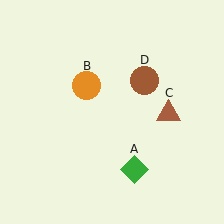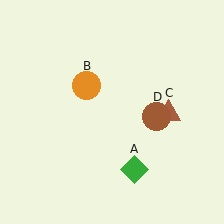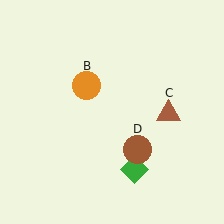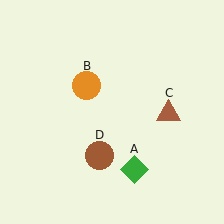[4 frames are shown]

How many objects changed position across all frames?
1 object changed position: brown circle (object D).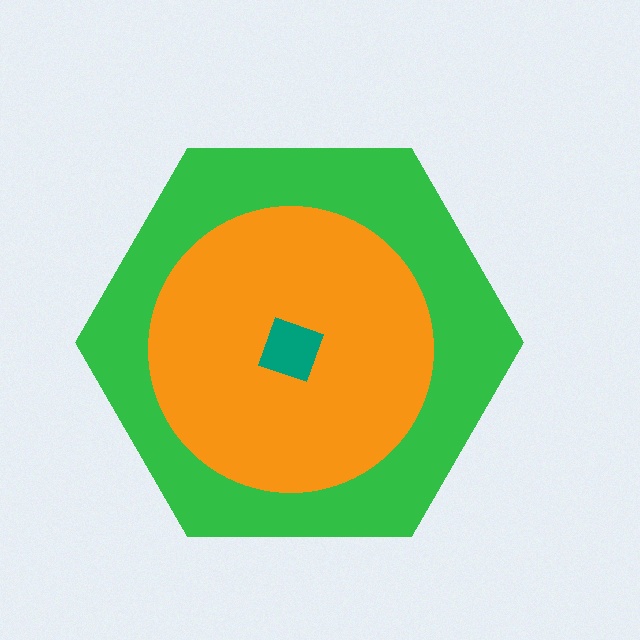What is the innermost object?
The teal diamond.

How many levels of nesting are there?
3.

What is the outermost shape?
The green hexagon.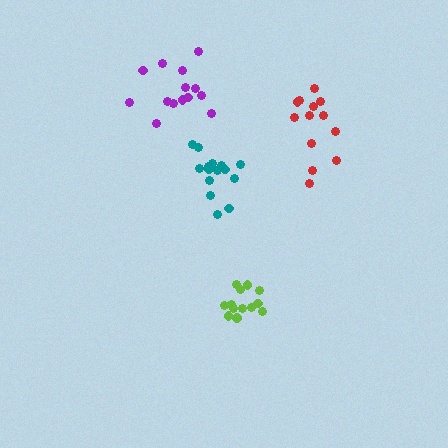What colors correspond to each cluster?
The clusters are colored: teal, red, lime, purple.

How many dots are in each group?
Group 1: 15 dots, Group 2: 13 dots, Group 3: 13 dots, Group 4: 14 dots (55 total).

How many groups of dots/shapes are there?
There are 4 groups.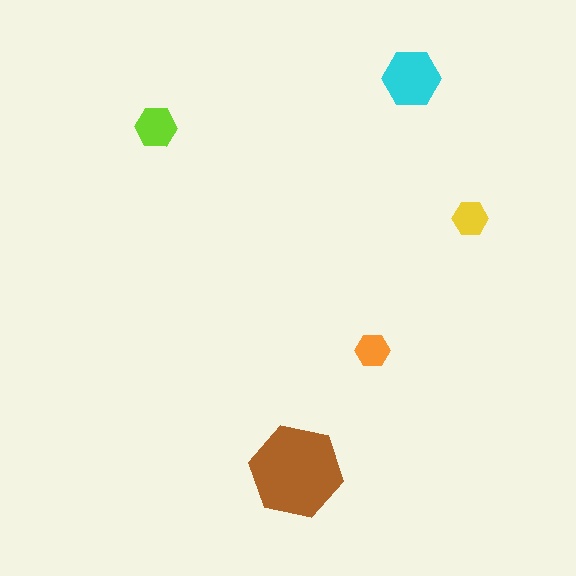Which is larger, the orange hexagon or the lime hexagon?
The lime one.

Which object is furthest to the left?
The lime hexagon is leftmost.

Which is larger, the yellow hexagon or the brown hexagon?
The brown one.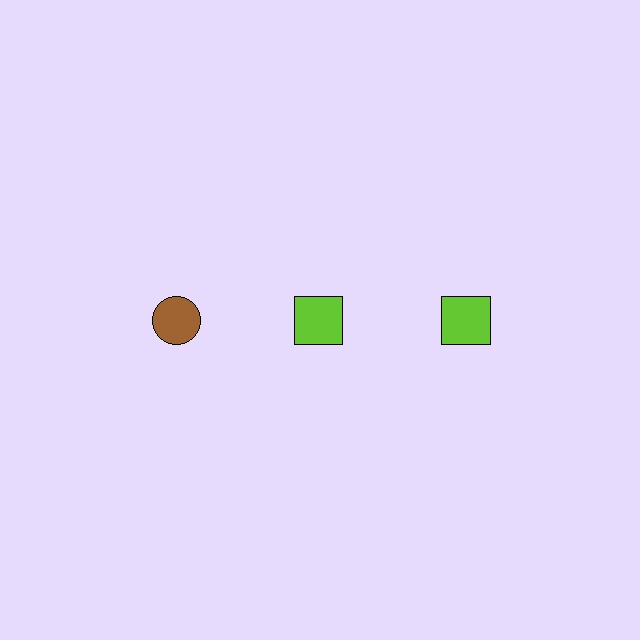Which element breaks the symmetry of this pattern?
The brown circle in the top row, leftmost column breaks the symmetry. All other shapes are lime squares.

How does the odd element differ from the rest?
It differs in both color (brown instead of lime) and shape (circle instead of square).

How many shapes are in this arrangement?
There are 3 shapes arranged in a grid pattern.